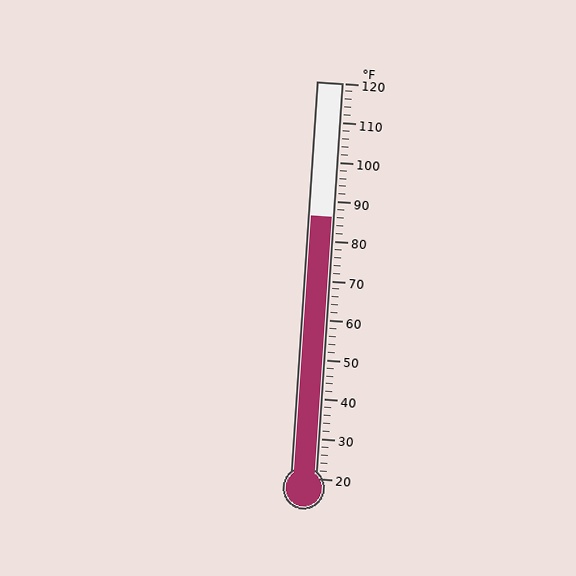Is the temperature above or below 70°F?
The temperature is above 70°F.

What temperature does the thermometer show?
The thermometer shows approximately 86°F.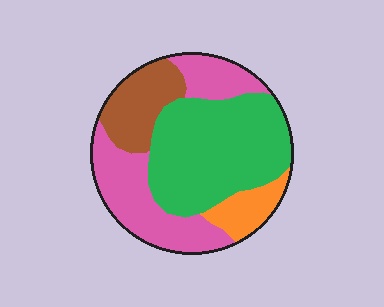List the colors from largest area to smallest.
From largest to smallest: green, pink, brown, orange.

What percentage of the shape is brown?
Brown covers 15% of the shape.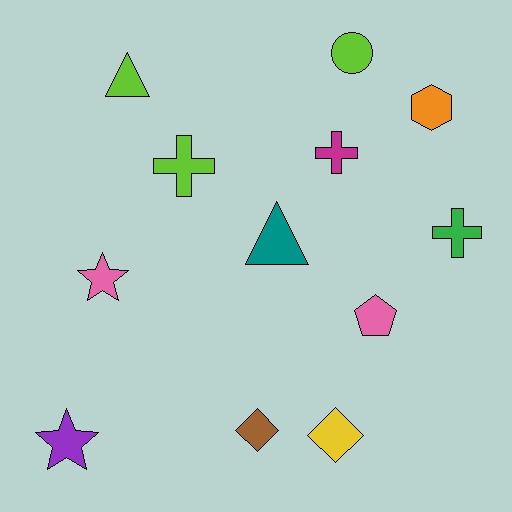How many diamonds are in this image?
There are 2 diamonds.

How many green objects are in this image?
There is 1 green object.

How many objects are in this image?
There are 12 objects.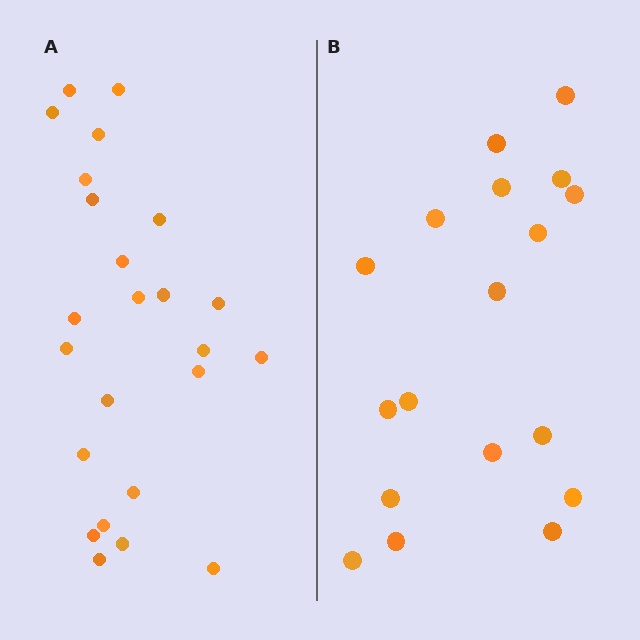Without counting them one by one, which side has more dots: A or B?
Region A (the left region) has more dots.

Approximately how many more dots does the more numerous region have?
Region A has about 6 more dots than region B.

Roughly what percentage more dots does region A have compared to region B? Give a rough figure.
About 35% more.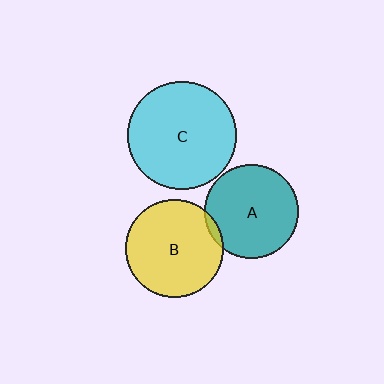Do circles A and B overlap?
Yes.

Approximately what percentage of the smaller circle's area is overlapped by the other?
Approximately 5%.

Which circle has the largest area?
Circle C (cyan).